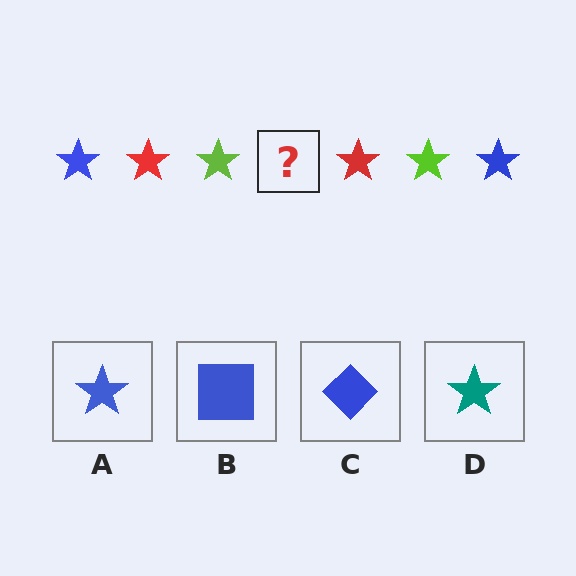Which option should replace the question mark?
Option A.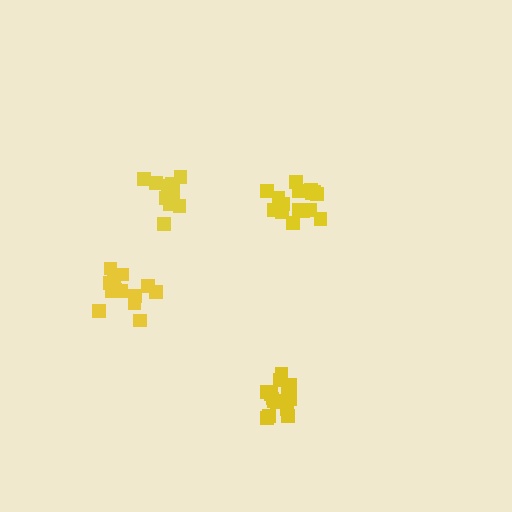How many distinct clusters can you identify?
There are 4 distinct clusters.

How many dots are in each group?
Group 1: 12 dots, Group 2: 16 dots, Group 3: 16 dots, Group 4: 13 dots (57 total).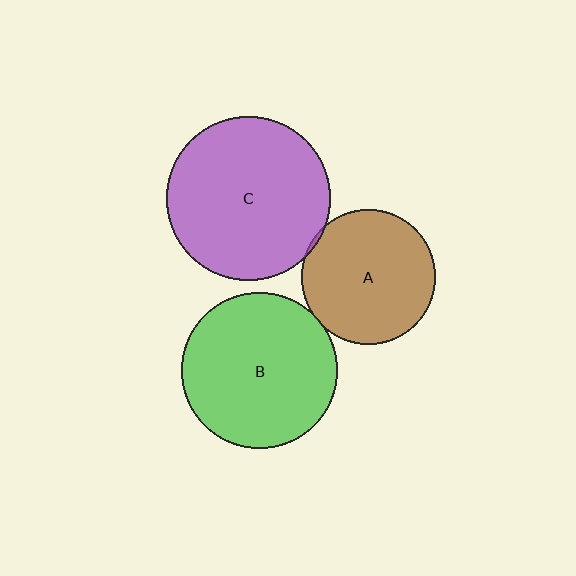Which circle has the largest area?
Circle C (purple).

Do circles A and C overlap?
Yes.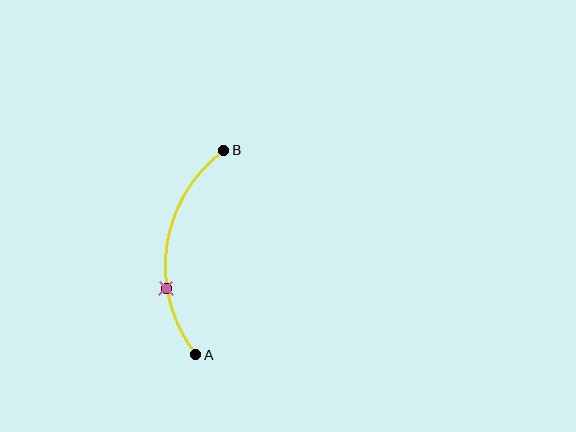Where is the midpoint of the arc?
The arc midpoint is the point on the curve farthest from the straight line joining A and B. It sits to the left of that line.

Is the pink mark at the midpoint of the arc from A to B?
No. The pink mark lies on the arc but is closer to endpoint A. The arc midpoint would be at the point on the curve equidistant along the arc from both A and B.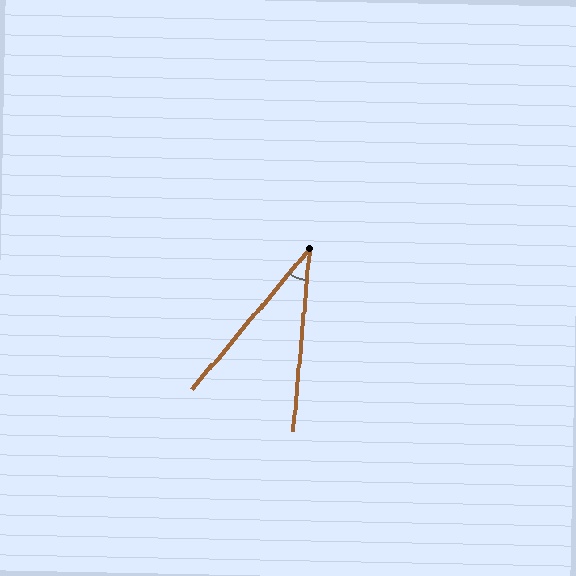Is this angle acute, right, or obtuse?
It is acute.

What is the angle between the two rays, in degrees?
Approximately 34 degrees.